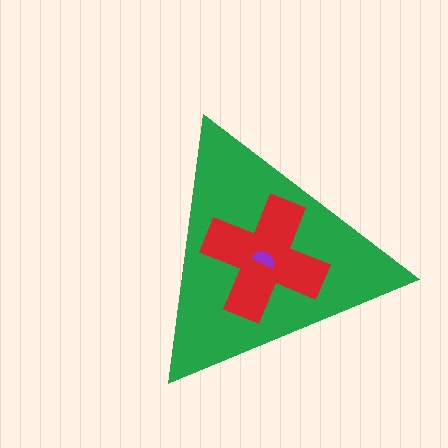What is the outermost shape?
The green triangle.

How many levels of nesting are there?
3.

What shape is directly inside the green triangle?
The red cross.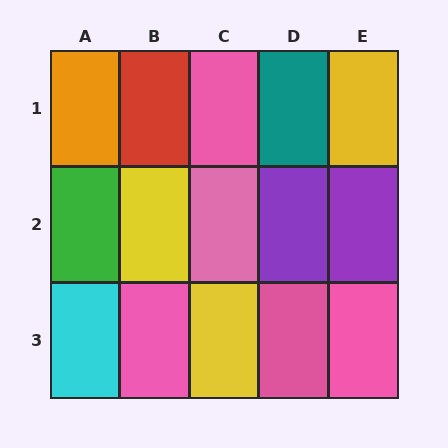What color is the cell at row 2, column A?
Green.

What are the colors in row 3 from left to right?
Cyan, pink, yellow, pink, pink.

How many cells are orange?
1 cell is orange.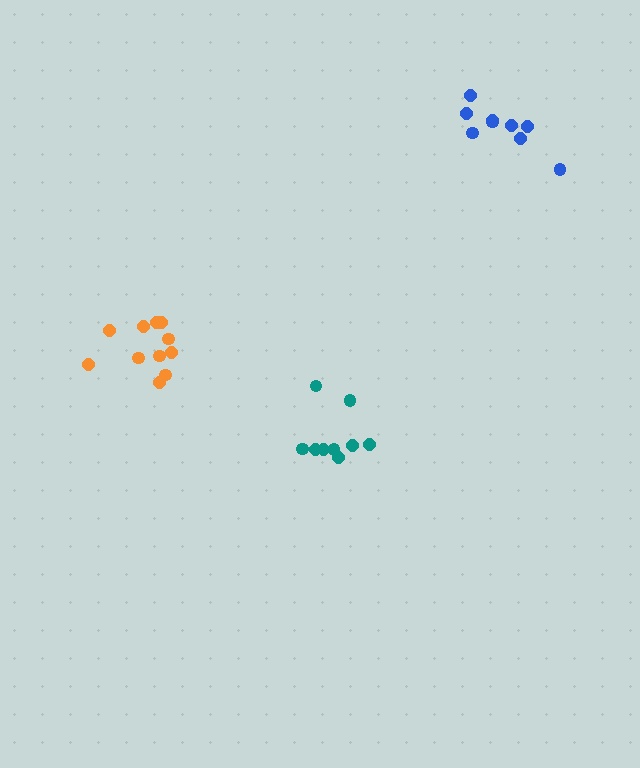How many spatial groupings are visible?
There are 3 spatial groupings.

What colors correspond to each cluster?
The clusters are colored: teal, blue, orange.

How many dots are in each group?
Group 1: 9 dots, Group 2: 9 dots, Group 3: 11 dots (29 total).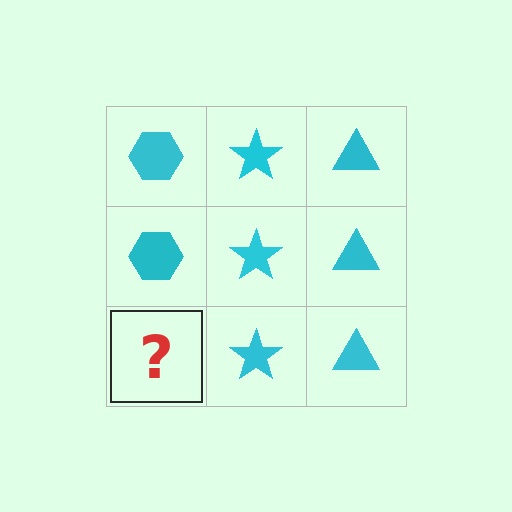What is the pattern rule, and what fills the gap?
The rule is that each column has a consistent shape. The gap should be filled with a cyan hexagon.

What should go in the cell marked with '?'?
The missing cell should contain a cyan hexagon.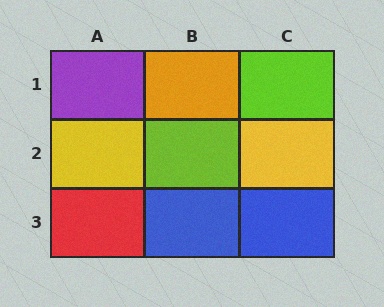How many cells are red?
1 cell is red.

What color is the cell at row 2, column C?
Yellow.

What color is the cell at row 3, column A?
Red.